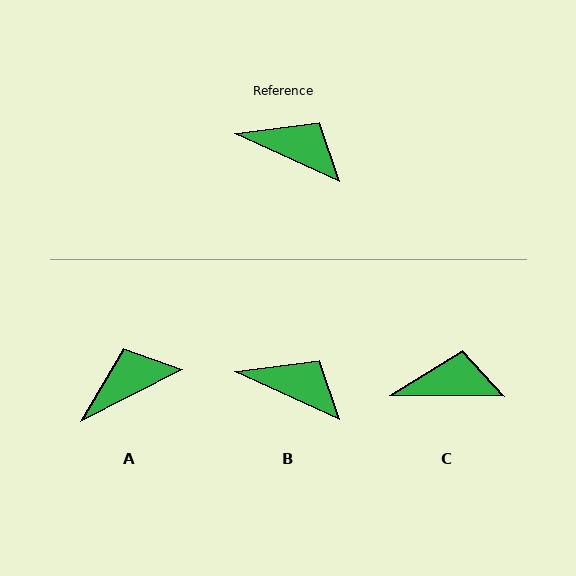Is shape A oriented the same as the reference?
No, it is off by about 52 degrees.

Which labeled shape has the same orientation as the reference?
B.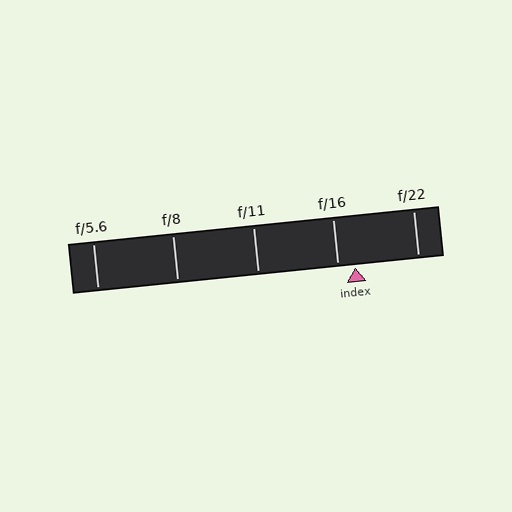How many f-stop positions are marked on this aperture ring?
There are 5 f-stop positions marked.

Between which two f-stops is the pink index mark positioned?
The index mark is between f/16 and f/22.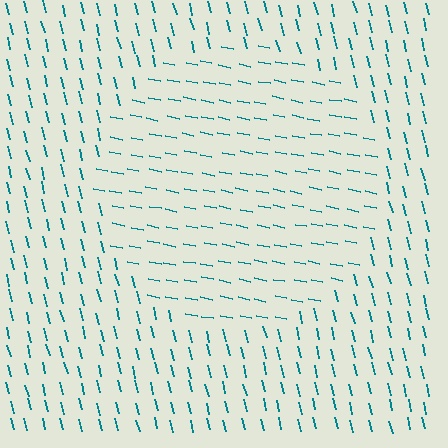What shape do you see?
I see a circle.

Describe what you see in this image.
The image is filled with small teal line segments. A circle region in the image has lines oriented differently from the surrounding lines, creating a visible texture boundary.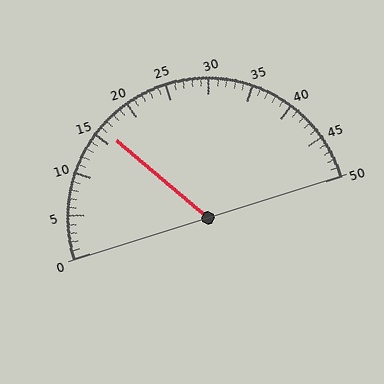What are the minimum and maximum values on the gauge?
The gauge ranges from 0 to 50.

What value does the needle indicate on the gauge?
The needle indicates approximately 16.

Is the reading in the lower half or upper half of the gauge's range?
The reading is in the lower half of the range (0 to 50).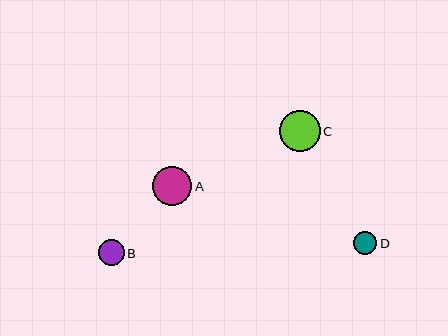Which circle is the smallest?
Circle D is the smallest with a size of approximately 23 pixels.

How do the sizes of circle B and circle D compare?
Circle B and circle D are approximately the same size.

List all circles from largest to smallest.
From largest to smallest: C, A, B, D.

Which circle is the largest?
Circle C is the largest with a size of approximately 41 pixels.